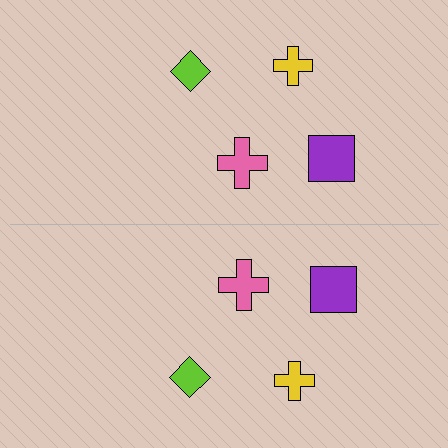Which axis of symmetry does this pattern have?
The pattern has a horizontal axis of symmetry running through the center of the image.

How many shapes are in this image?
There are 8 shapes in this image.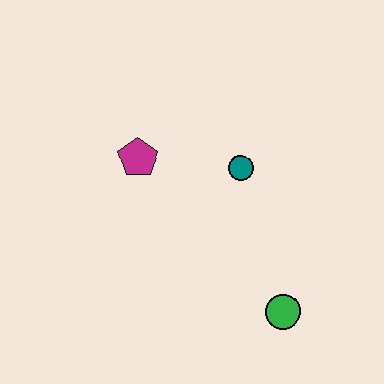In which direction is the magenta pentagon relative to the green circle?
The magenta pentagon is above the green circle.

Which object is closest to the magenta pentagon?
The teal circle is closest to the magenta pentagon.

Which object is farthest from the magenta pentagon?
The green circle is farthest from the magenta pentagon.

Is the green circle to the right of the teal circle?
Yes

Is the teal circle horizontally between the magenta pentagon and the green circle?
Yes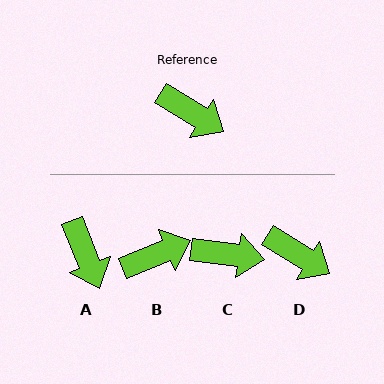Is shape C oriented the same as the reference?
No, it is off by about 25 degrees.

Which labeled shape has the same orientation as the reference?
D.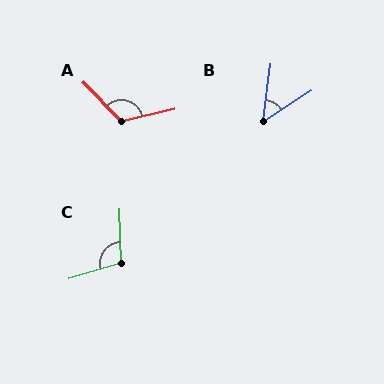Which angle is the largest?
A, at approximately 121 degrees.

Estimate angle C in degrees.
Approximately 105 degrees.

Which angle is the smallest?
B, at approximately 50 degrees.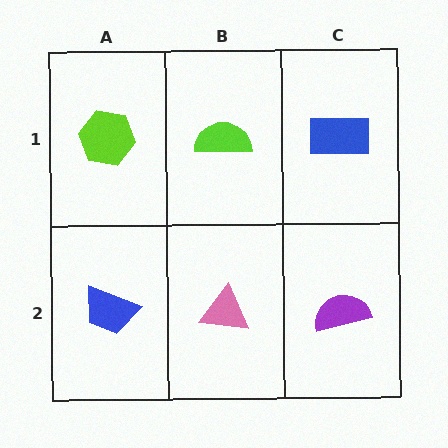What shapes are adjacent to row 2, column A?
A lime hexagon (row 1, column A), a pink triangle (row 2, column B).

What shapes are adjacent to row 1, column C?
A purple semicircle (row 2, column C), a lime semicircle (row 1, column B).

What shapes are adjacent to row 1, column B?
A pink triangle (row 2, column B), a lime hexagon (row 1, column A), a blue rectangle (row 1, column C).